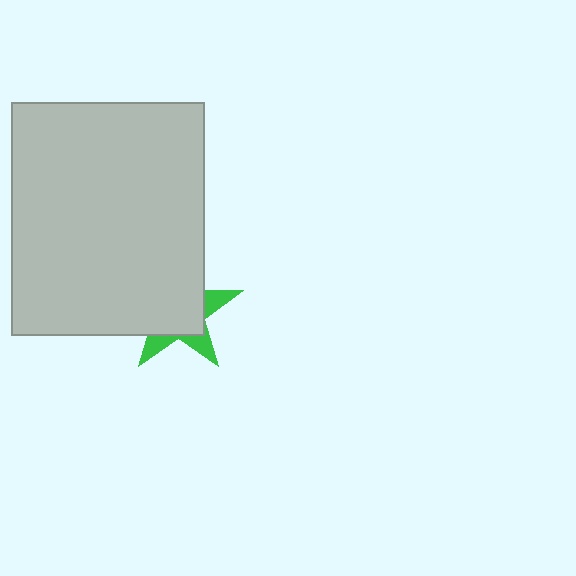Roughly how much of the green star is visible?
A small part of it is visible (roughly 31%).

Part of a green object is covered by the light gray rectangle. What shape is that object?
It is a star.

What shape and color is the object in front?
The object in front is a light gray rectangle.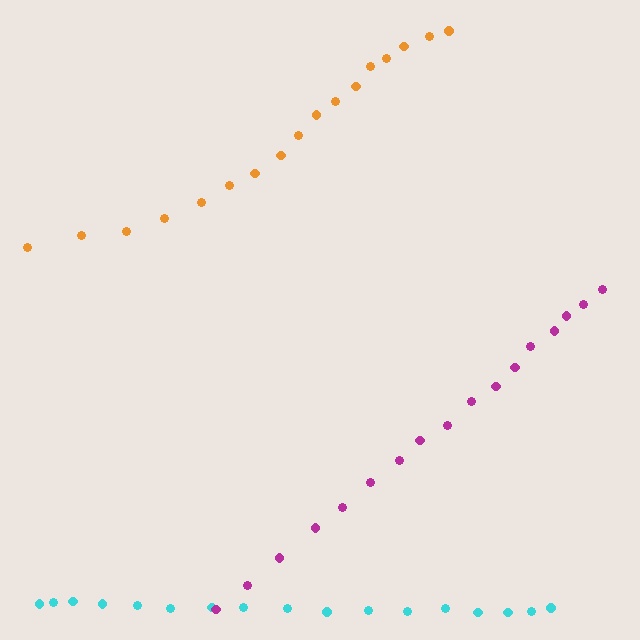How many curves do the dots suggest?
There are 3 distinct paths.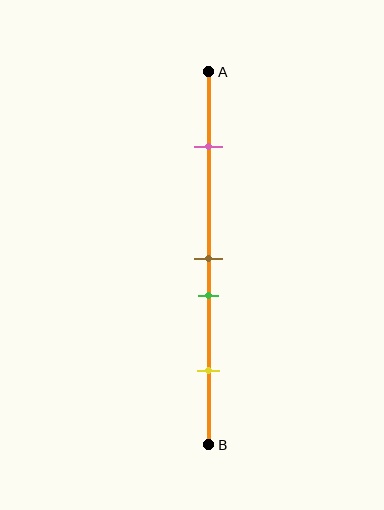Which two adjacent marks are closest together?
The brown and green marks are the closest adjacent pair.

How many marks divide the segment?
There are 4 marks dividing the segment.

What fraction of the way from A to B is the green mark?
The green mark is approximately 60% (0.6) of the way from A to B.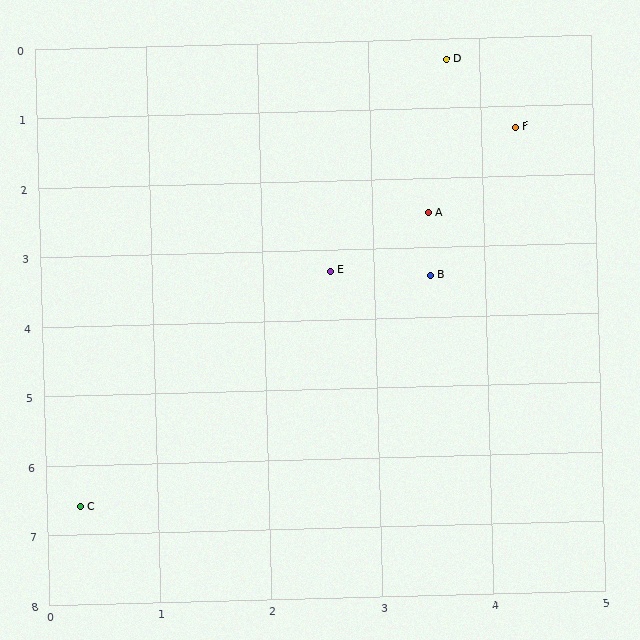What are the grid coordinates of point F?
Point F is at approximately (4.3, 1.3).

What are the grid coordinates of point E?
Point E is at approximately (2.6, 3.3).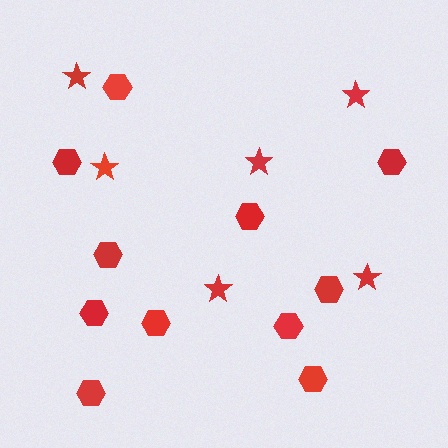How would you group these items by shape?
There are 2 groups: one group of stars (6) and one group of hexagons (11).